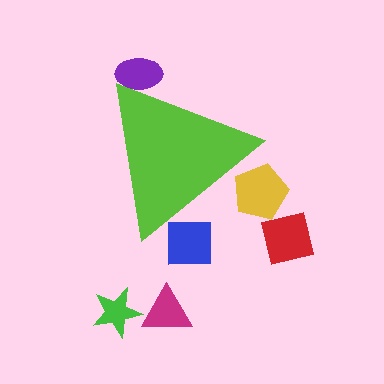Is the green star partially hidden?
No, the green star is fully visible.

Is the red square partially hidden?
No, the red square is fully visible.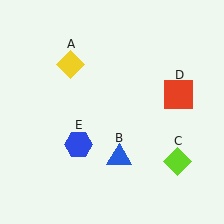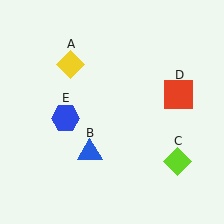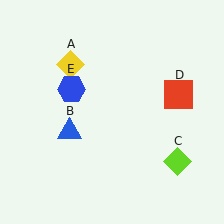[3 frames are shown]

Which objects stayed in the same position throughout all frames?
Yellow diamond (object A) and lime diamond (object C) and red square (object D) remained stationary.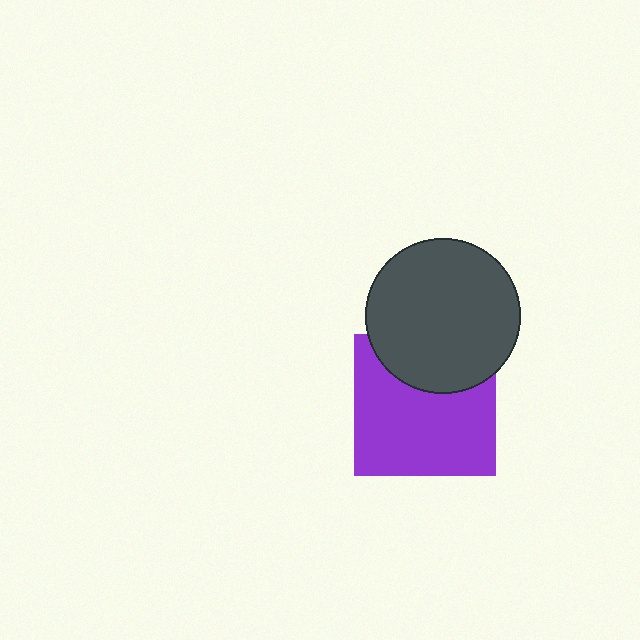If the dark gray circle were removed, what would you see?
You would see the complete purple square.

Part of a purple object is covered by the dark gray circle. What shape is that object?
It is a square.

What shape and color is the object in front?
The object in front is a dark gray circle.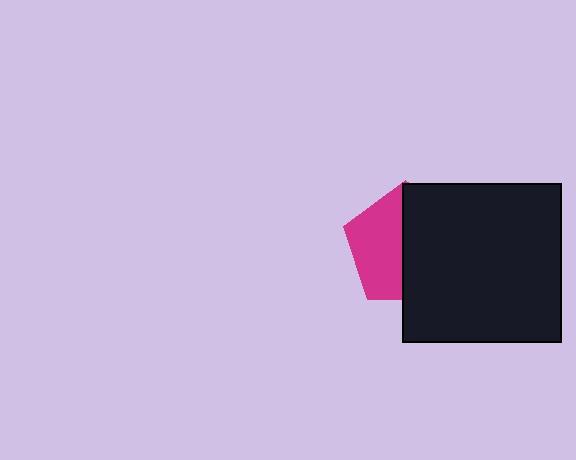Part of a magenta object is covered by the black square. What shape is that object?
It is a pentagon.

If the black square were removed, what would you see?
You would see the complete magenta pentagon.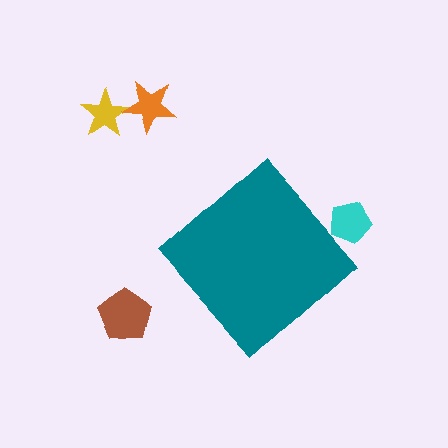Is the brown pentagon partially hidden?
No, the brown pentagon is fully visible.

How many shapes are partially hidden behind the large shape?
1 shape is partially hidden.